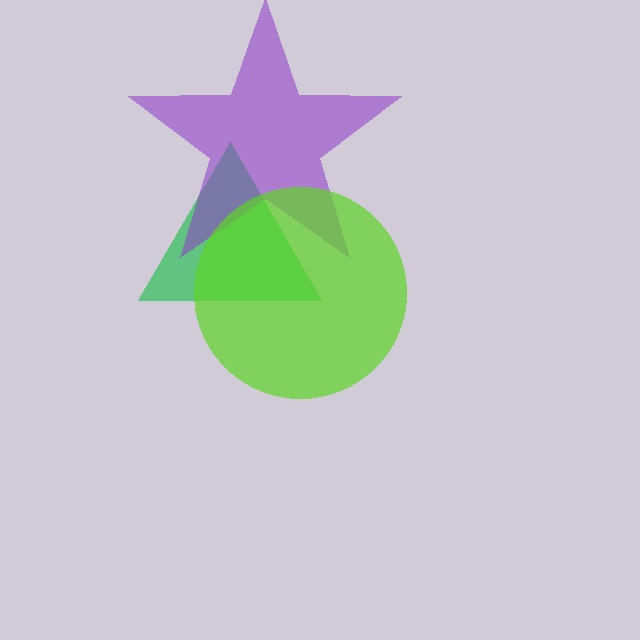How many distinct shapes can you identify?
There are 3 distinct shapes: a green triangle, a purple star, a lime circle.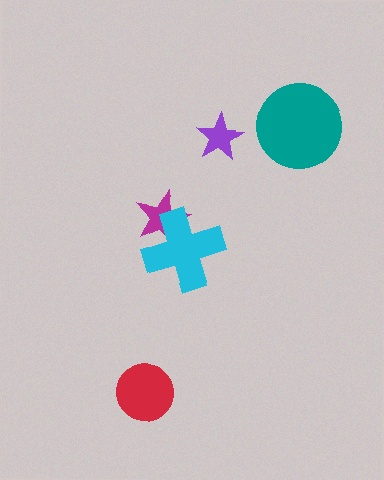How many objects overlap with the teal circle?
0 objects overlap with the teal circle.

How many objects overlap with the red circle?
0 objects overlap with the red circle.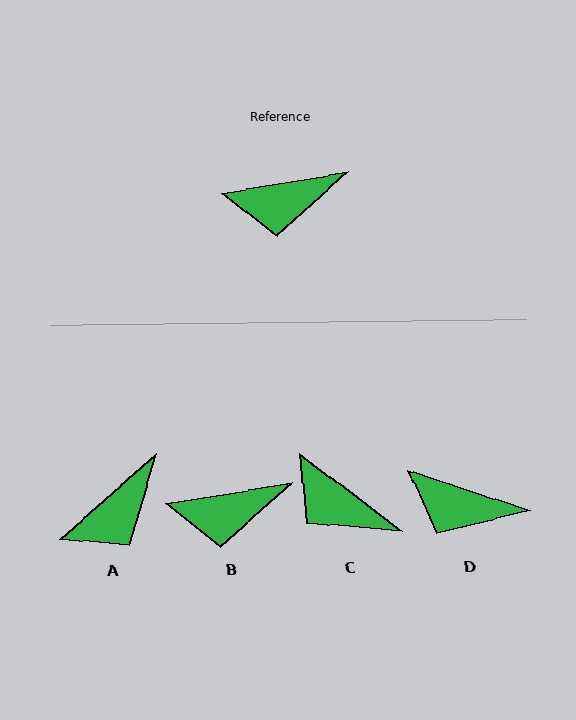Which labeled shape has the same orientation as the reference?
B.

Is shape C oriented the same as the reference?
No, it is off by about 46 degrees.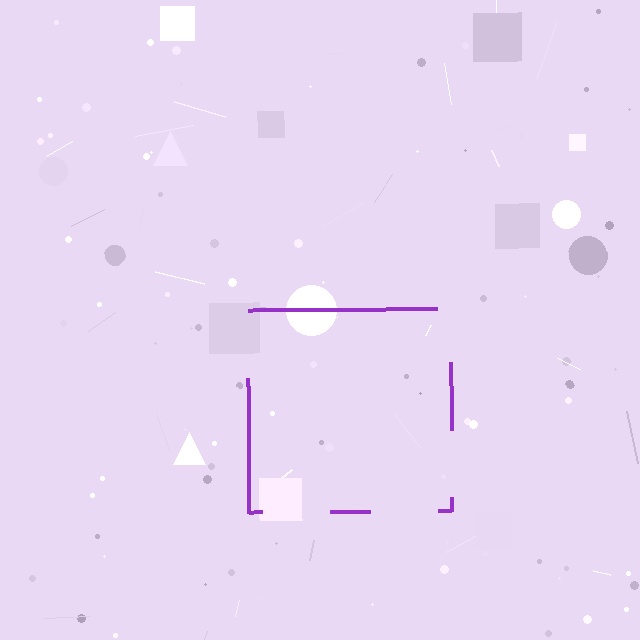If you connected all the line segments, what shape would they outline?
They would outline a square.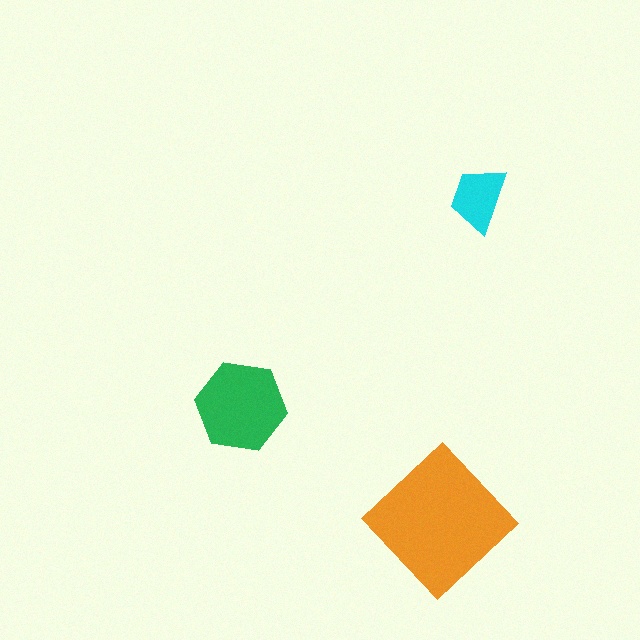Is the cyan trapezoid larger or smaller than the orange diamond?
Smaller.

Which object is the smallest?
The cyan trapezoid.